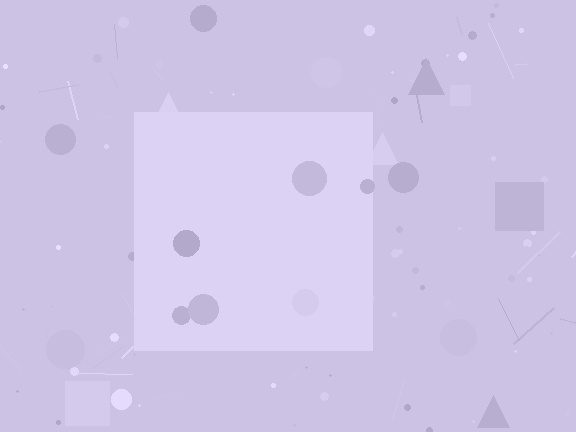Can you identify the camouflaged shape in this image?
The camouflaged shape is a square.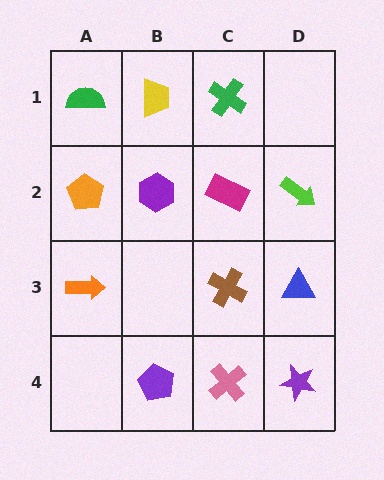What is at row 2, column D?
A lime arrow.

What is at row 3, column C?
A brown cross.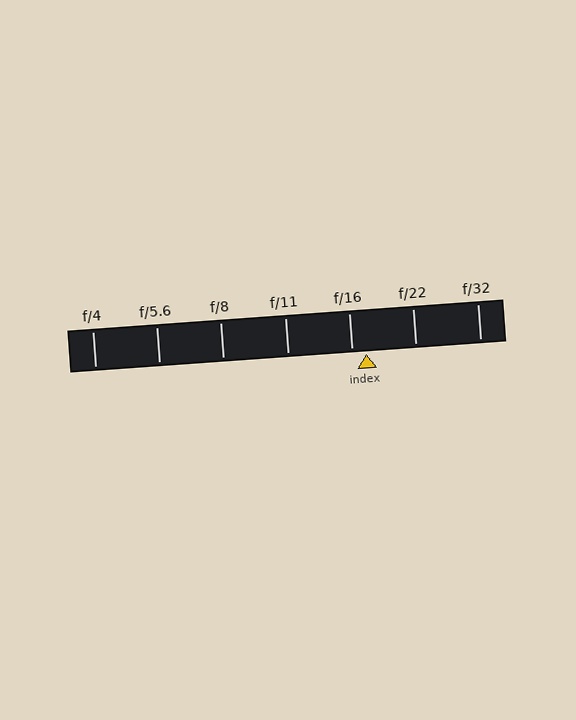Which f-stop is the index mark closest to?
The index mark is closest to f/16.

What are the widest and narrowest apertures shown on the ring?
The widest aperture shown is f/4 and the narrowest is f/32.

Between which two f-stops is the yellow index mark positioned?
The index mark is between f/16 and f/22.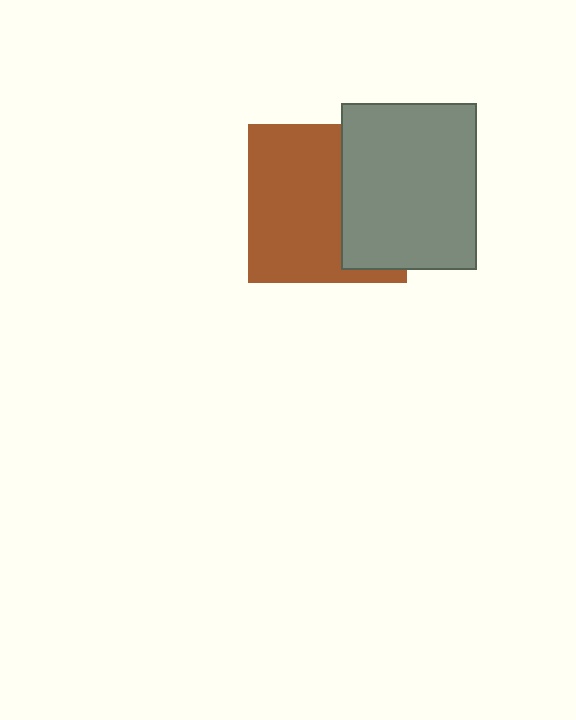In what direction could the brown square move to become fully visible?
The brown square could move left. That would shift it out from behind the gray rectangle entirely.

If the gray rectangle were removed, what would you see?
You would see the complete brown square.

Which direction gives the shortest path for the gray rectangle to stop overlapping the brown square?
Moving right gives the shortest separation.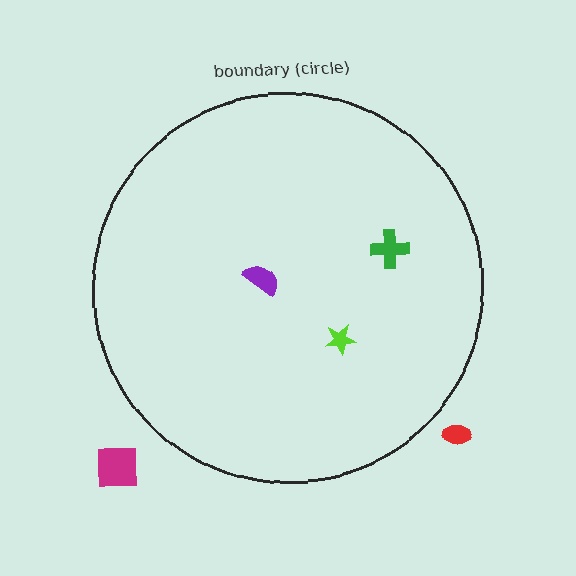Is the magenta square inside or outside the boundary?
Outside.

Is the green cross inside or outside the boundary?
Inside.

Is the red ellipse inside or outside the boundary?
Outside.